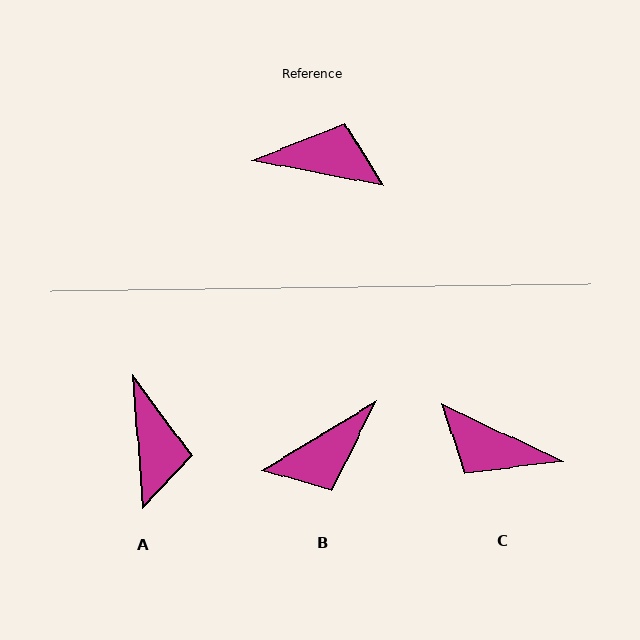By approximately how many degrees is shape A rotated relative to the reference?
Approximately 75 degrees clockwise.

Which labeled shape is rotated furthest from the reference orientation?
C, about 166 degrees away.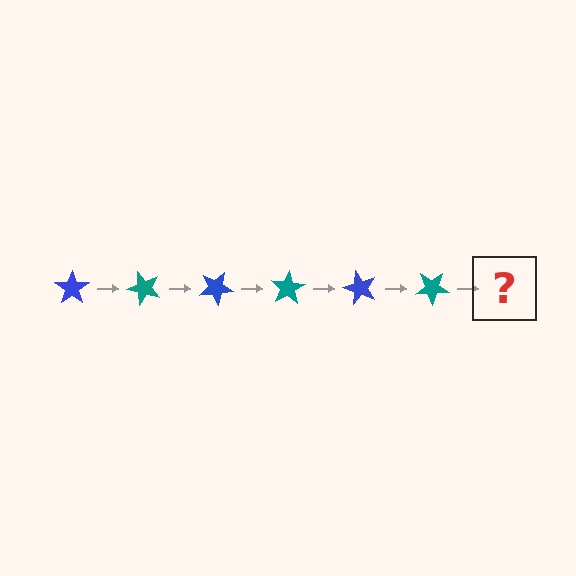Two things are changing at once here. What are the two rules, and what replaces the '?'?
The two rules are that it rotates 50 degrees each step and the color cycles through blue and teal. The '?' should be a blue star, rotated 300 degrees from the start.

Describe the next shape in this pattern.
It should be a blue star, rotated 300 degrees from the start.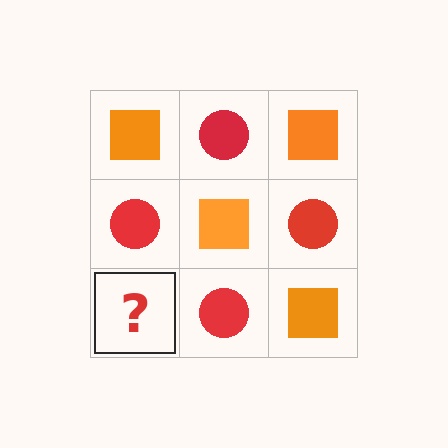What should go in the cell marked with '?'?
The missing cell should contain an orange square.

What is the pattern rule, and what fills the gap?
The rule is that it alternates orange square and red circle in a checkerboard pattern. The gap should be filled with an orange square.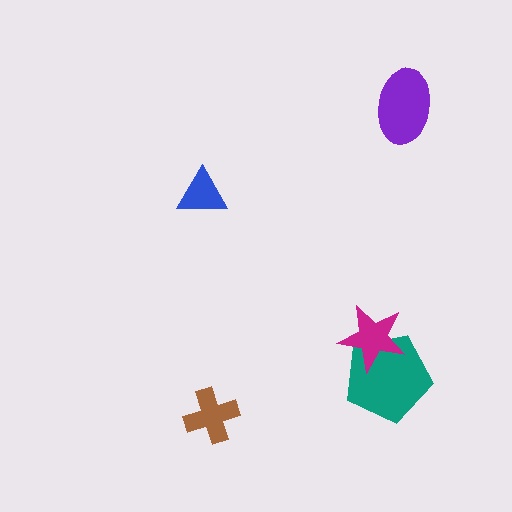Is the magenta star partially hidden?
No, no other shape covers it.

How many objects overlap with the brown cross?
0 objects overlap with the brown cross.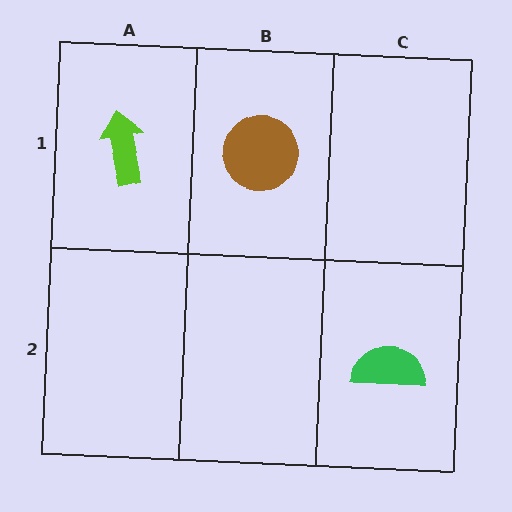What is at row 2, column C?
A green semicircle.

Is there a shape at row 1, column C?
No, that cell is empty.